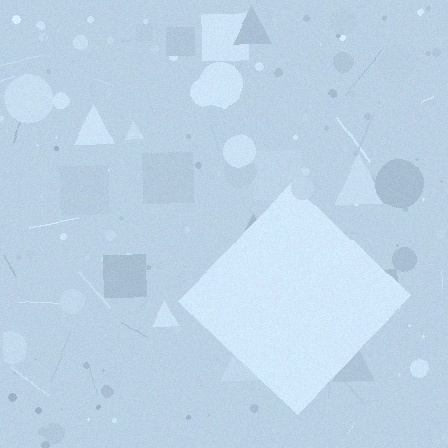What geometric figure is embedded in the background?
A diamond is embedded in the background.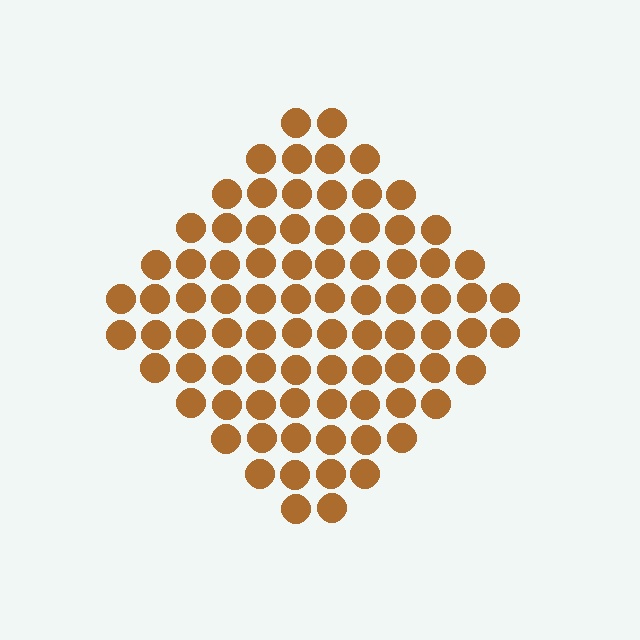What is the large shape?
The large shape is a diamond.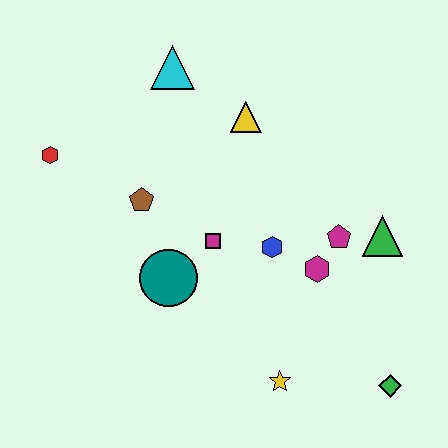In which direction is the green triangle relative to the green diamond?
The green triangle is above the green diamond.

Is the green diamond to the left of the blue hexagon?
No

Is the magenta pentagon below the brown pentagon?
Yes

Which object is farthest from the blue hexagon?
The red hexagon is farthest from the blue hexagon.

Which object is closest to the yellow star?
The green diamond is closest to the yellow star.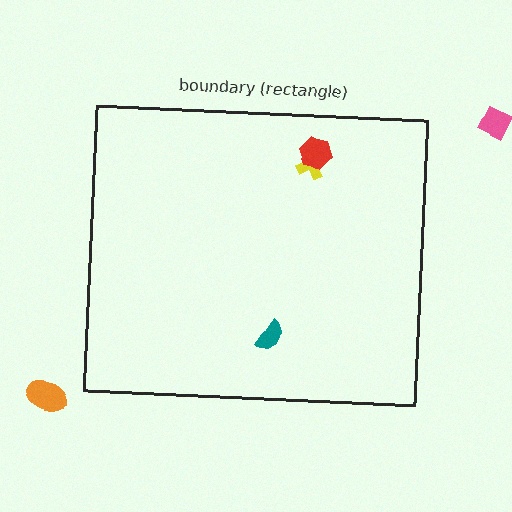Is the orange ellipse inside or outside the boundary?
Outside.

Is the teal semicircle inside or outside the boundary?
Inside.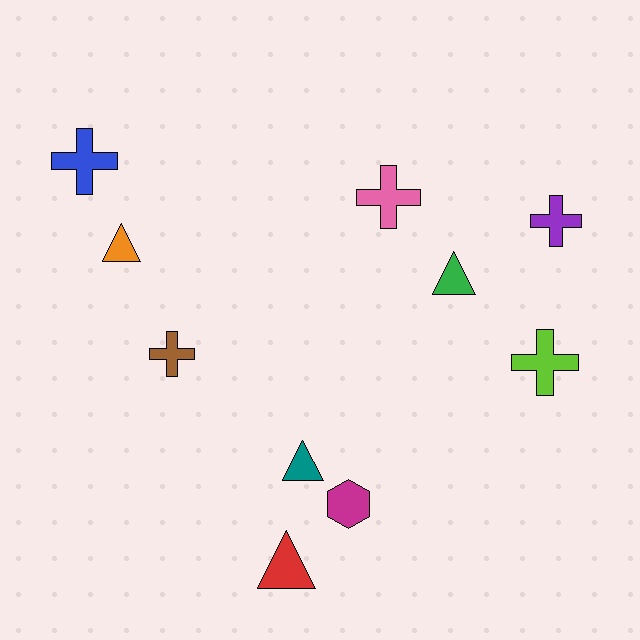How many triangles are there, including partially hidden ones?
There are 4 triangles.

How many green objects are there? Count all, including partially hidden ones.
There is 1 green object.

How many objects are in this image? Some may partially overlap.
There are 10 objects.